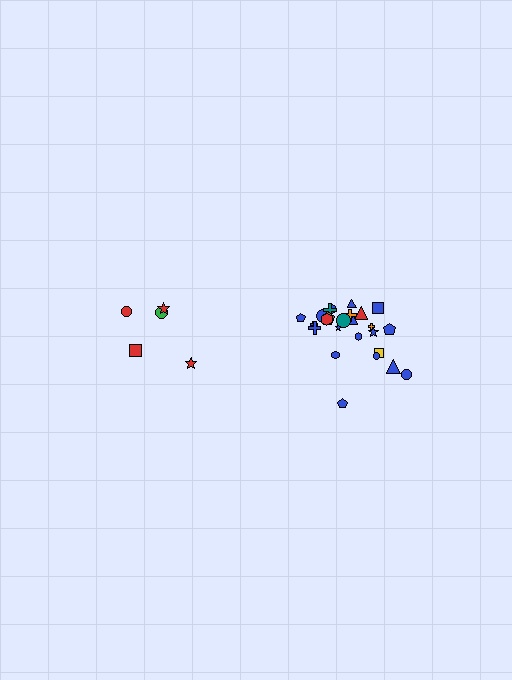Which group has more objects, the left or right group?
The right group.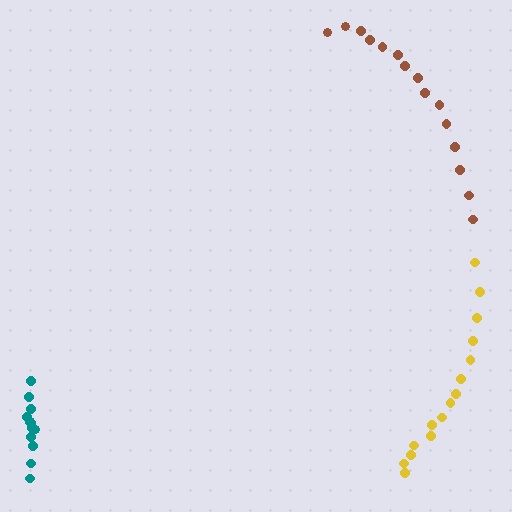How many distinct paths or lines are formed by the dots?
There are 3 distinct paths.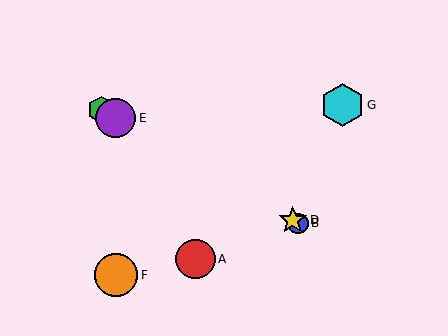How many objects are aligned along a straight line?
4 objects (B, C, D, E) are aligned along a straight line.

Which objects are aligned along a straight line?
Objects B, C, D, E are aligned along a straight line.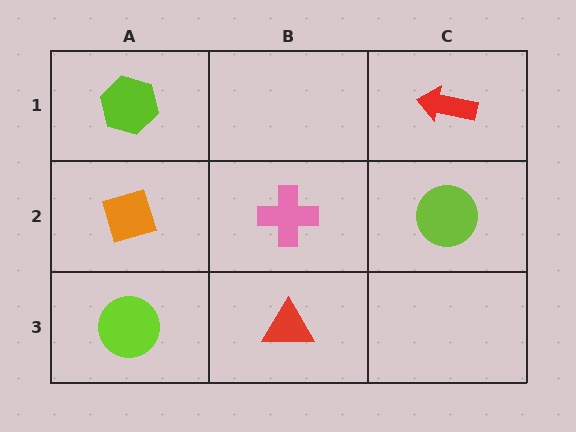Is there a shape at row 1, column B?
No, that cell is empty.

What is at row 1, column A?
A lime hexagon.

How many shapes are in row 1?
2 shapes.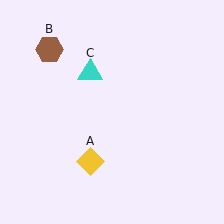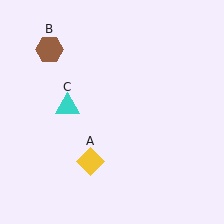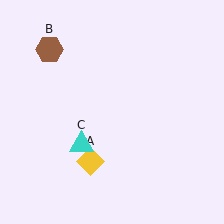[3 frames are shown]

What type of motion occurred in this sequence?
The cyan triangle (object C) rotated counterclockwise around the center of the scene.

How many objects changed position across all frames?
1 object changed position: cyan triangle (object C).